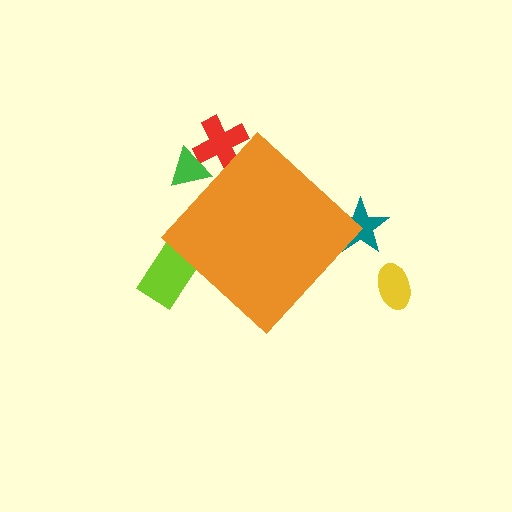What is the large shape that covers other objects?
An orange diamond.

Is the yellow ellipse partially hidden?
No, the yellow ellipse is fully visible.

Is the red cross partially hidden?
Yes, the red cross is partially hidden behind the orange diamond.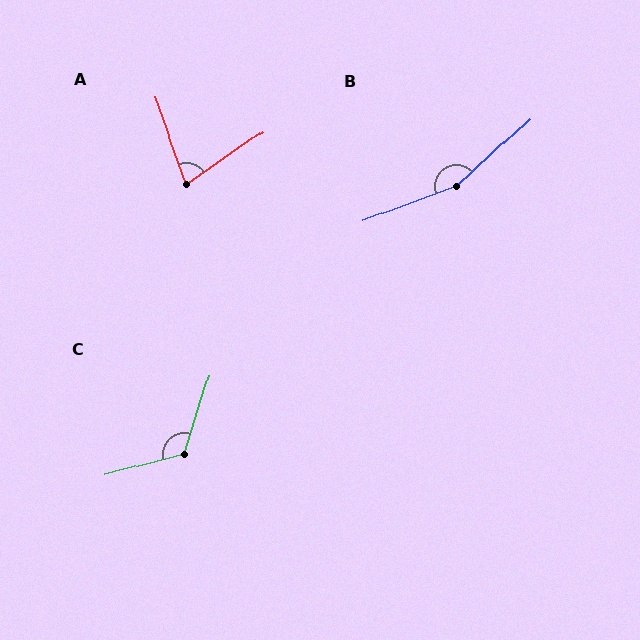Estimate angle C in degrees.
Approximately 123 degrees.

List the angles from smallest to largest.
A (75°), C (123°), B (158°).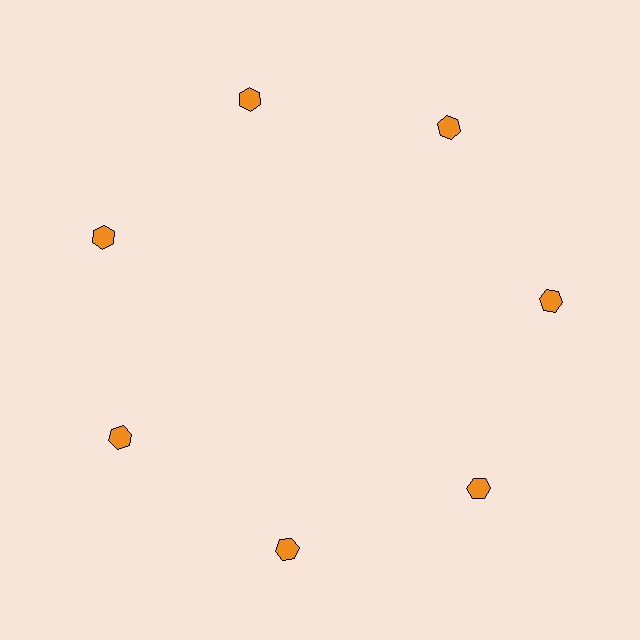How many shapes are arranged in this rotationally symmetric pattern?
There are 7 shapes, arranged in 7 groups of 1.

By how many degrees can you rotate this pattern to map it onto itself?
The pattern maps onto itself every 51 degrees of rotation.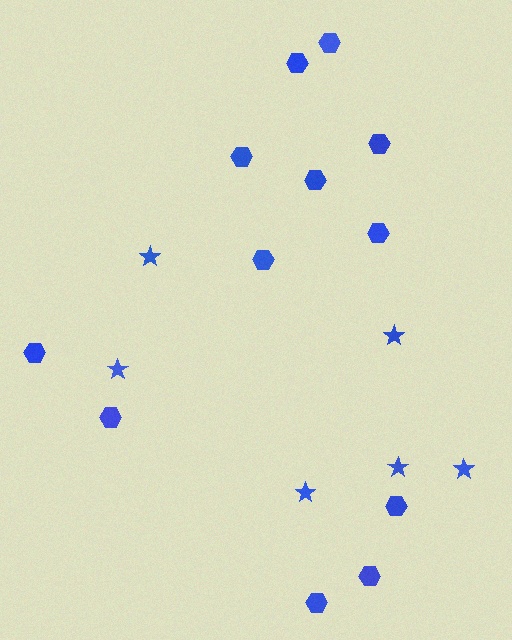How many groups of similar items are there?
There are 2 groups: one group of hexagons (12) and one group of stars (6).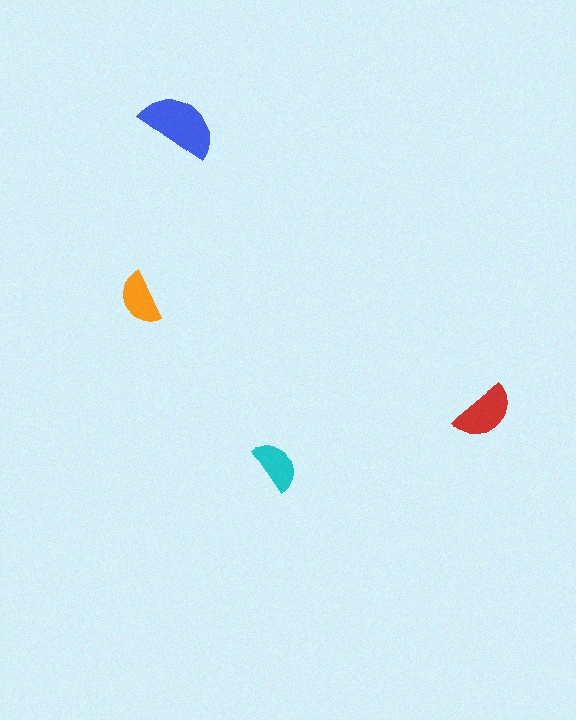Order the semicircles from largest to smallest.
the blue one, the red one, the orange one, the cyan one.